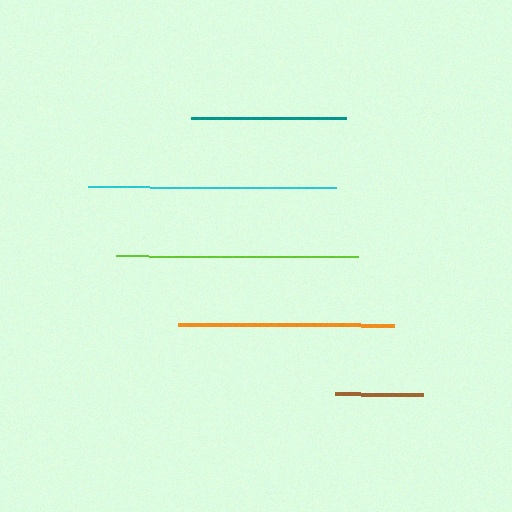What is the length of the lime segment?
The lime segment is approximately 242 pixels long.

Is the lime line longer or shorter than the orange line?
The lime line is longer than the orange line.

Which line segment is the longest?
The cyan line is the longest at approximately 248 pixels.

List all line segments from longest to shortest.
From longest to shortest: cyan, lime, orange, teal, brown.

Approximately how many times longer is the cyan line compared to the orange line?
The cyan line is approximately 1.1 times the length of the orange line.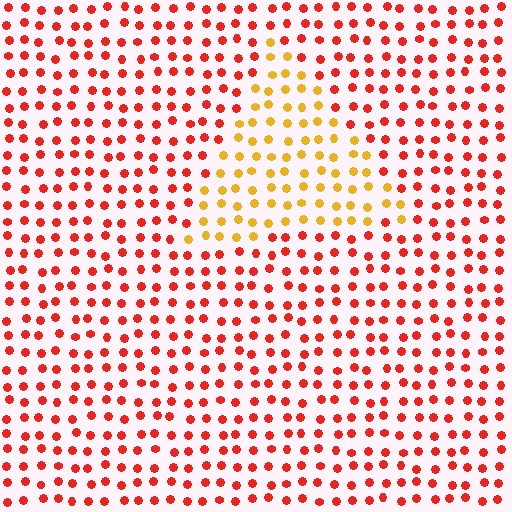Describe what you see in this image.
The image is filled with small red elements in a uniform arrangement. A triangle-shaped region is visible where the elements are tinted to a slightly different hue, forming a subtle color boundary.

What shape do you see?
I see a triangle.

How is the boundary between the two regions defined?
The boundary is defined purely by a slight shift in hue (about 43 degrees). Spacing, size, and orientation are identical on both sides.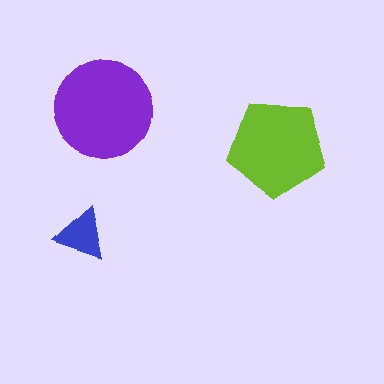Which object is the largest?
The purple circle.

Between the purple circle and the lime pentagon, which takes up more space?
The purple circle.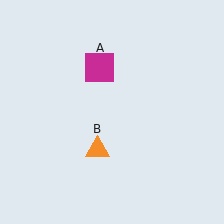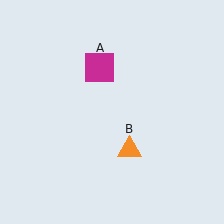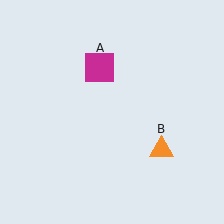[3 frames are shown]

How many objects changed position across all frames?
1 object changed position: orange triangle (object B).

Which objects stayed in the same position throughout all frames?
Magenta square (object A) remained stationary.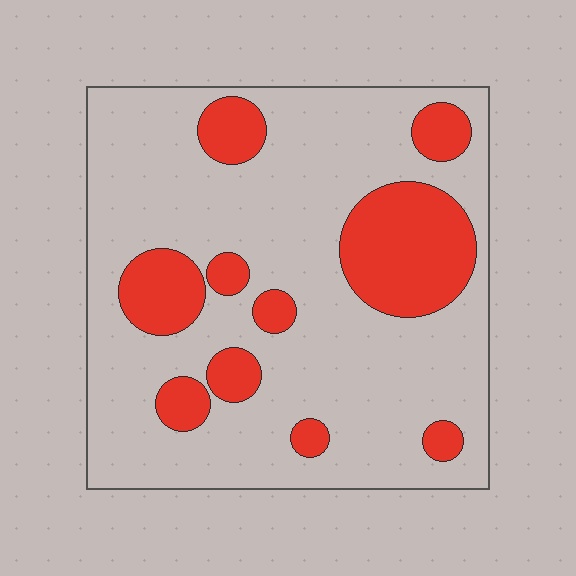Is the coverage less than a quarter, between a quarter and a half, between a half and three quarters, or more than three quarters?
Less than a quarter.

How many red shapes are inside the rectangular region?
10.